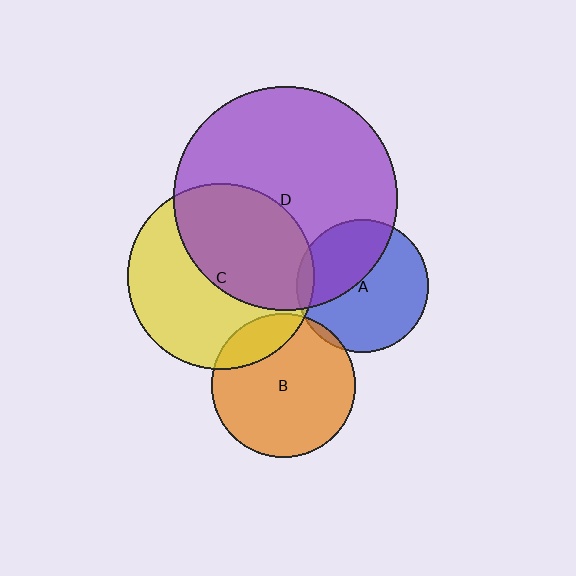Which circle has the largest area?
Circle D (purple).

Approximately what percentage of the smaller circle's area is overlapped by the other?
Approximately 5%.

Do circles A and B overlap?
Yes.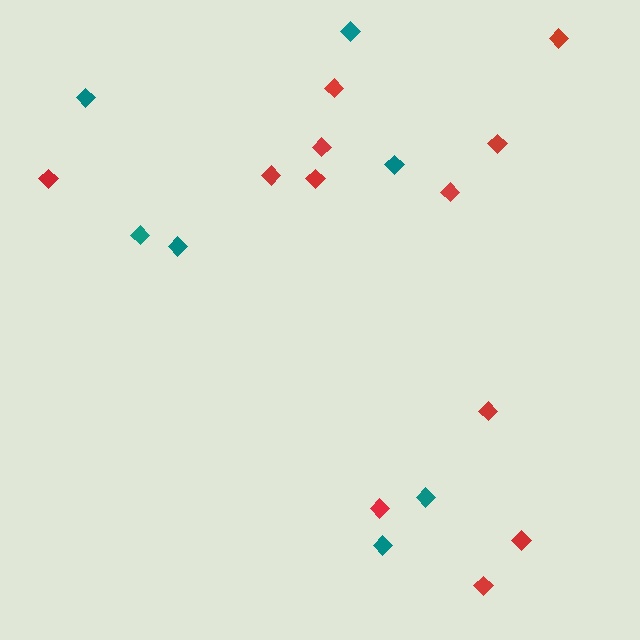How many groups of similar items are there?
There are 2 groups: one group of teal diamonds (7) and one group of red diamonds (12).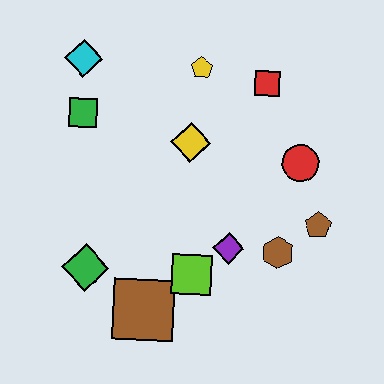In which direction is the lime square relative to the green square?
The lime square is below the green square.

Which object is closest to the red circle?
The brown pentagon is closest to the red circle.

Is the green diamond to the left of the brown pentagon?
Yes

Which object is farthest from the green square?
The brown pentagon is farthest from the green square.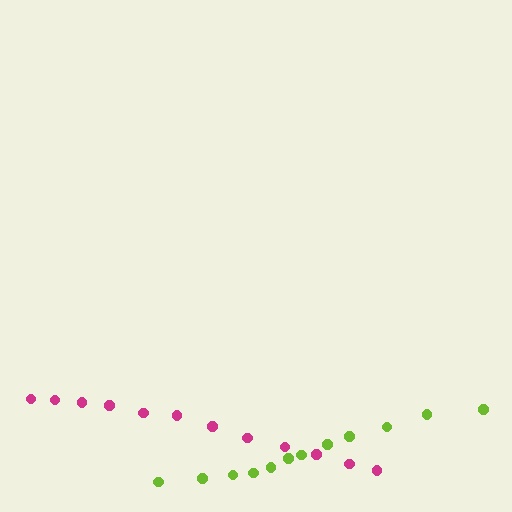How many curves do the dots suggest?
There are 2 distinct paths.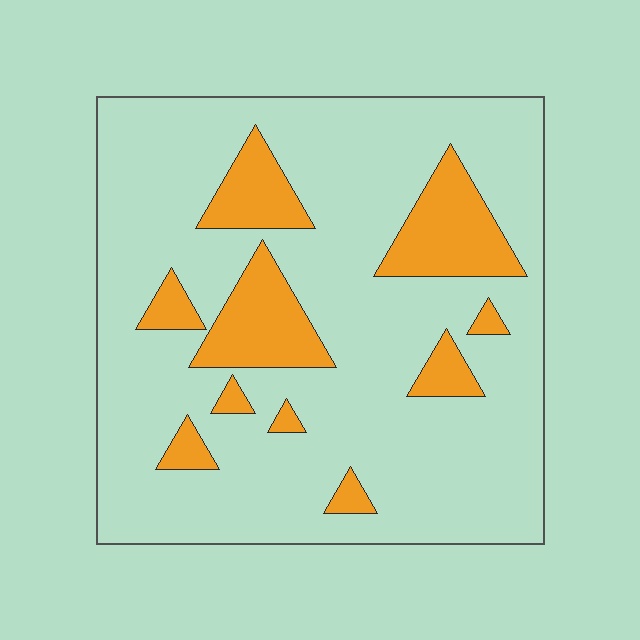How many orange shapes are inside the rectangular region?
10.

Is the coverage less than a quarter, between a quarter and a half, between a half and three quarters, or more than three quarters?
Less than a quarter.